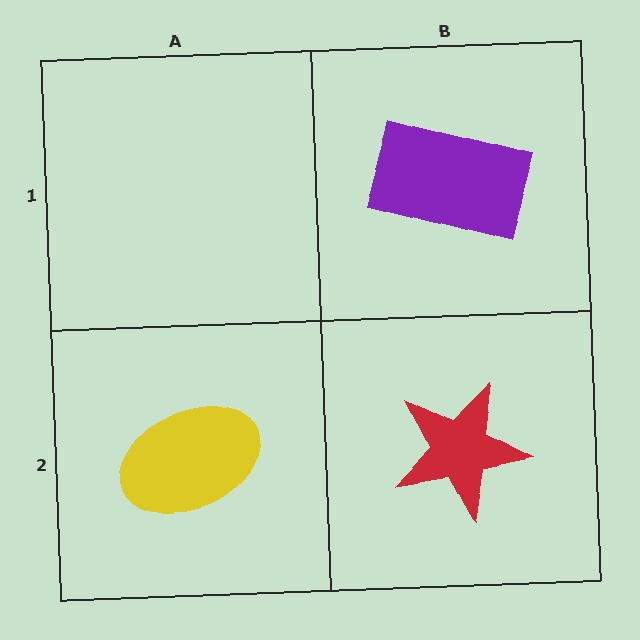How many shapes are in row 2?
2 shapes.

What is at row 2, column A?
A yellow ellipse.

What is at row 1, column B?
A purple rectangle.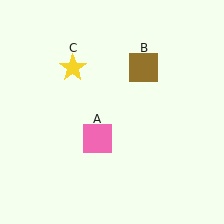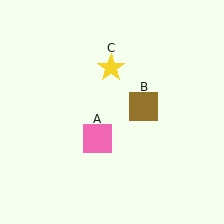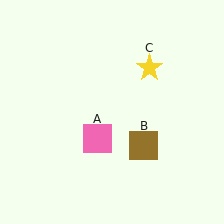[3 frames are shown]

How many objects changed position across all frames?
2 objects changed position: brown square (object B), yellow star (object C).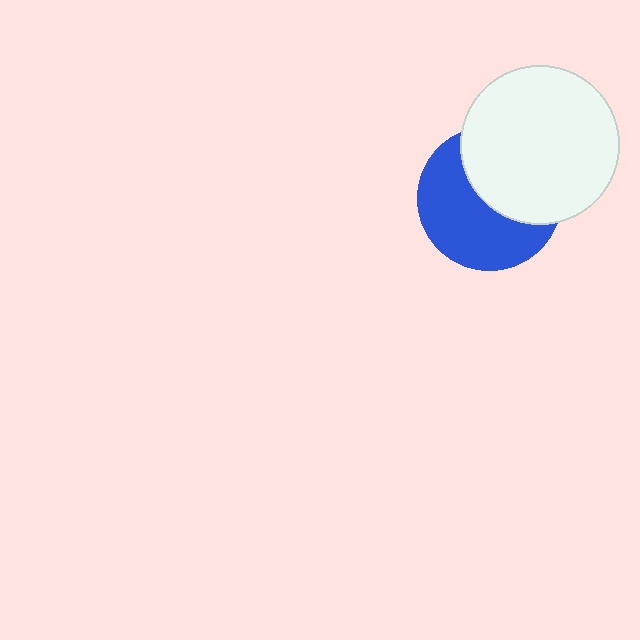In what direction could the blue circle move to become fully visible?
The blue circle could move toward the lower-left. That would shift it out from behind the white circle entirely.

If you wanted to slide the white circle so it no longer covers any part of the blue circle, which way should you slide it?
Slide it toward the upper-right — that is the most direct way to separate the two shapes.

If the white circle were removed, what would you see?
You would see the complete blue circle.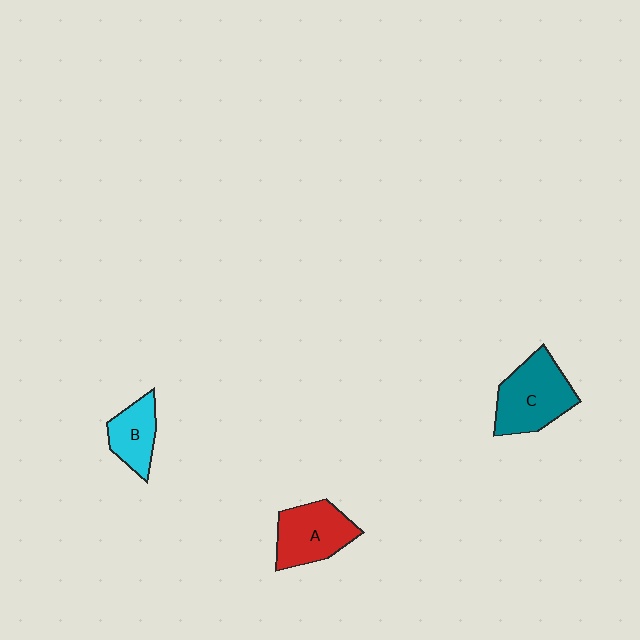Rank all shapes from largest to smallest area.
From largest to smallest: C (teal), A (red), B (cyan).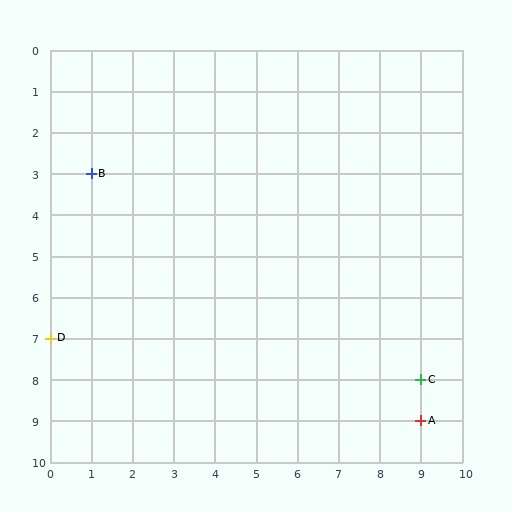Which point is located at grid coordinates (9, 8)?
Point C is at (9, 8).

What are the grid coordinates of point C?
Point C is at grid coordinates (9, 8).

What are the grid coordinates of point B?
Point B is at grid coordinates (1, 3).